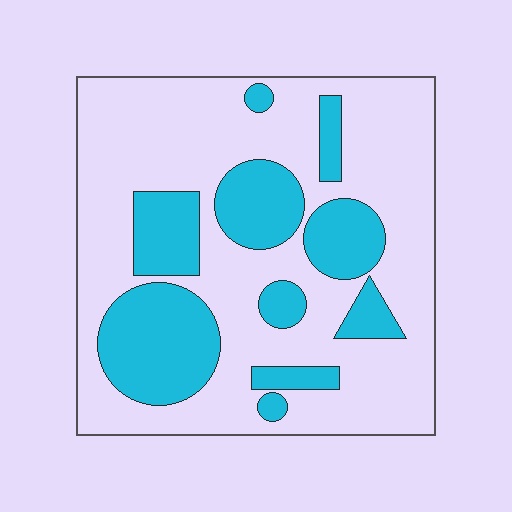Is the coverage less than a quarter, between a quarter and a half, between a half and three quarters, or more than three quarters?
Between a quarter and a half.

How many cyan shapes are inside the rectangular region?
10.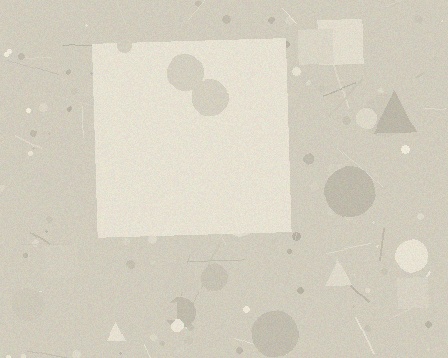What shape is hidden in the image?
A square is hidden in the image.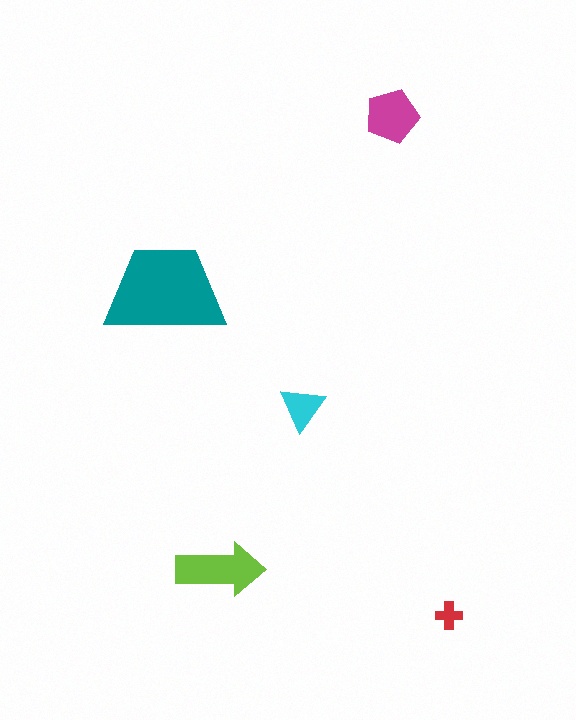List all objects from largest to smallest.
The teal trapezoid, the lime arrow, the magenta pentagon, the cyan triangle, the red cross.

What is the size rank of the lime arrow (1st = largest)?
2nd.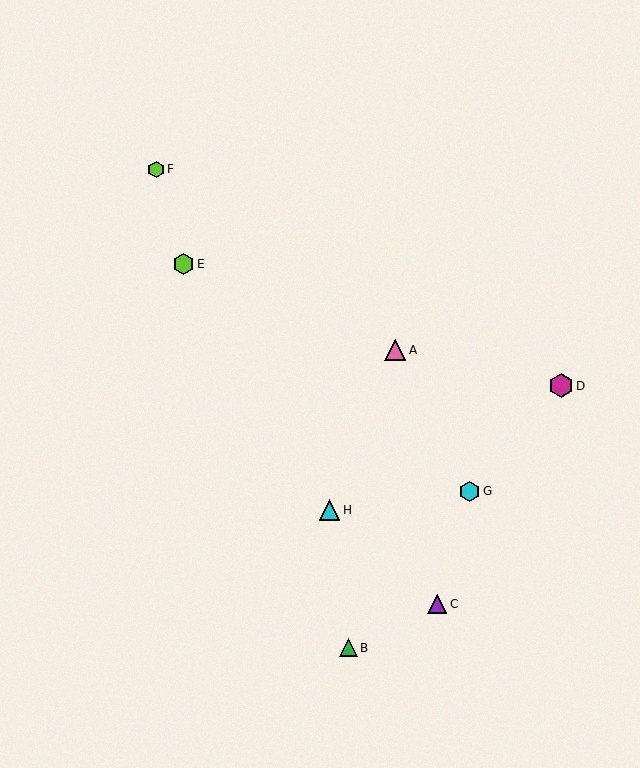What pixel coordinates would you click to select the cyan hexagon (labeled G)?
Click at (470, 491) to select the cyan hexagon G.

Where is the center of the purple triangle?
The center of the purple triangle is at (437, 604).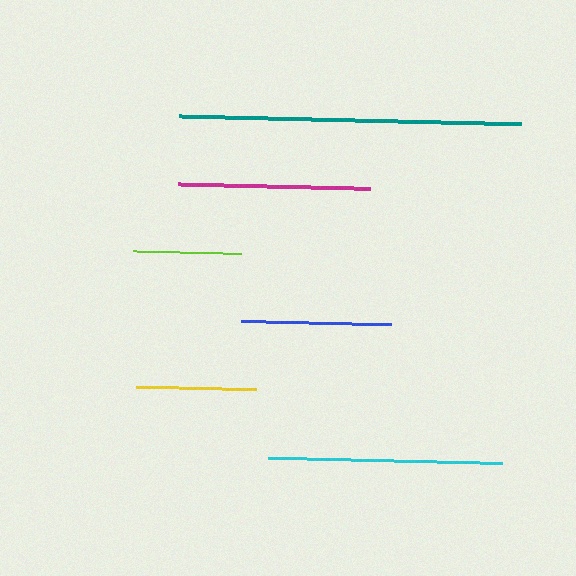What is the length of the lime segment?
The lime segment is approximately 108 pixels long.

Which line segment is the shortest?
The lime line is the shortest at approximately 108 pixels.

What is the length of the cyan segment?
The cyan segment is approximately 233 pixels long.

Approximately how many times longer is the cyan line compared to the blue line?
The cyan line is approximately 1.6 times the length of the blue line.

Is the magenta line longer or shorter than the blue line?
The magenta line is longer than the blue line.